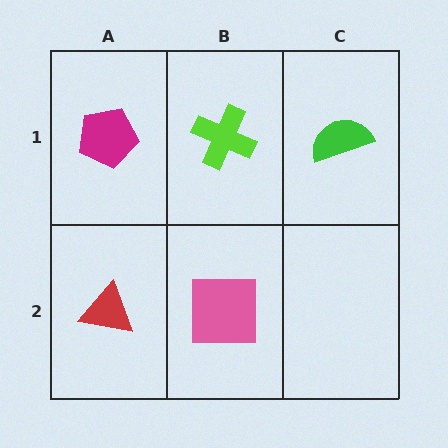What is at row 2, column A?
A red triangle.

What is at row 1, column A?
A magenta pentagon.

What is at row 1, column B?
A lime cross.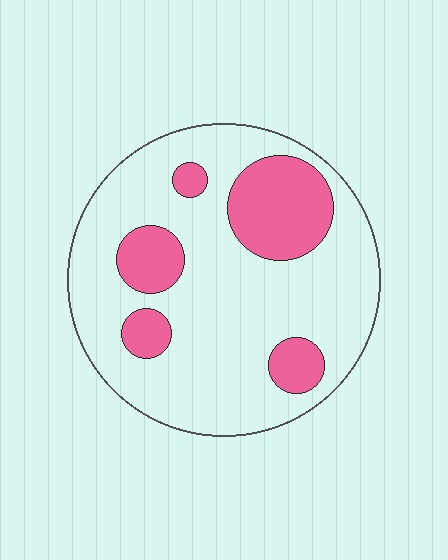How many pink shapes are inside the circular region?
5.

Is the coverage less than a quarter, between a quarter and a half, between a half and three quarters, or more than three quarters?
Less than a quarter.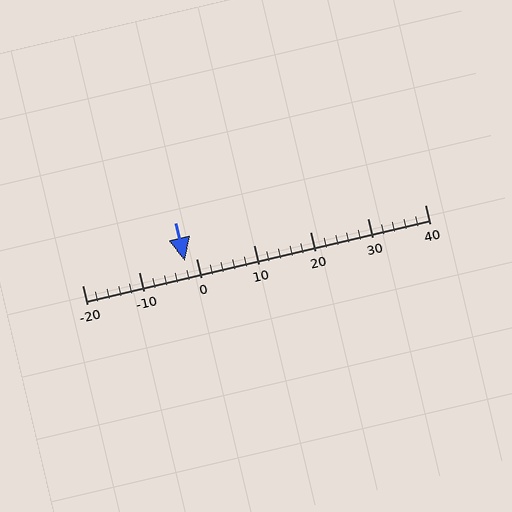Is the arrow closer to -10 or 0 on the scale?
The arrow is closer to 0.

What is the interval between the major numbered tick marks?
The major tick marks are spaced 10 units apart.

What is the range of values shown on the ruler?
The ruler shows values from -20 to 40.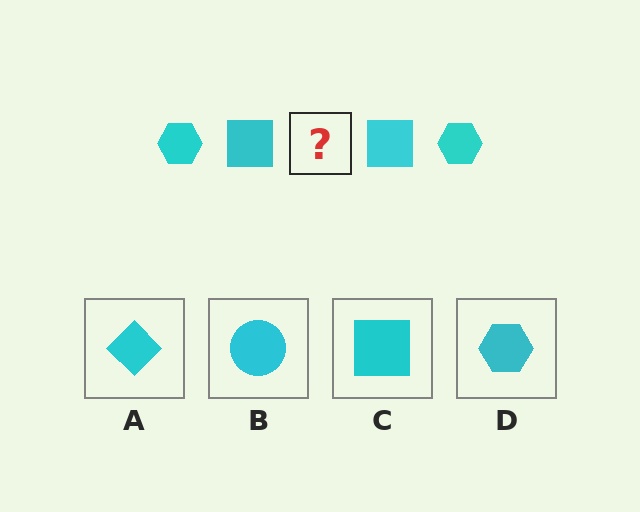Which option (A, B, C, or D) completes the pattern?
D.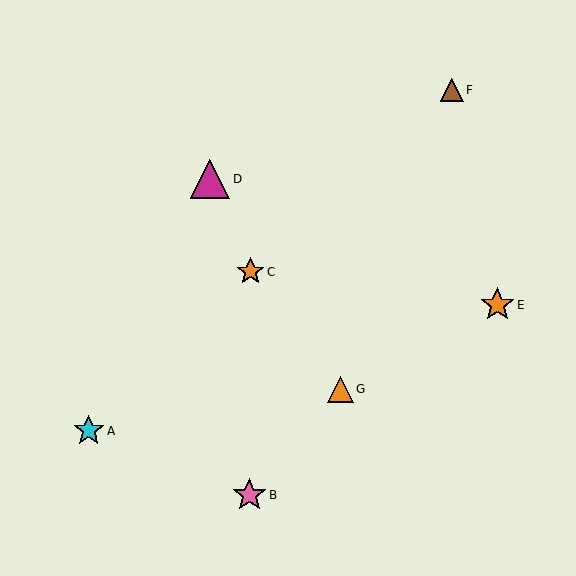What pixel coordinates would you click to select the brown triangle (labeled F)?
Click at (452, 90) to select the brown triangle F.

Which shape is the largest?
The magenta triangle (labeled D) is the largest.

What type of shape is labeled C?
Shape C is an orange star.